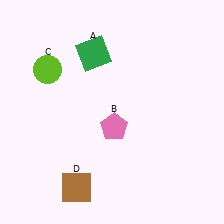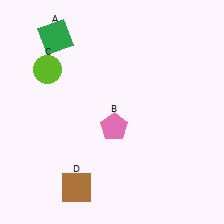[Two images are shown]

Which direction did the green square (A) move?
The green square (A) moved left.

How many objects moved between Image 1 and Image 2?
1 object moved between the two images.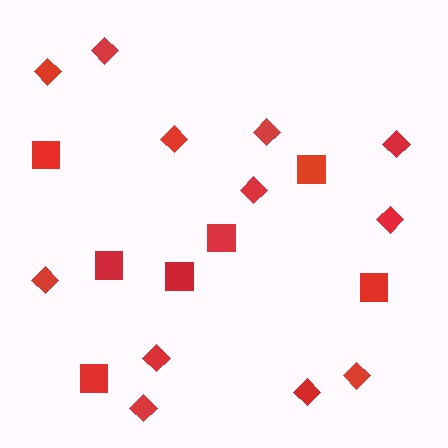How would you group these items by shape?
There are 2 groups: one group of diamonds (12) and one group of squares (7).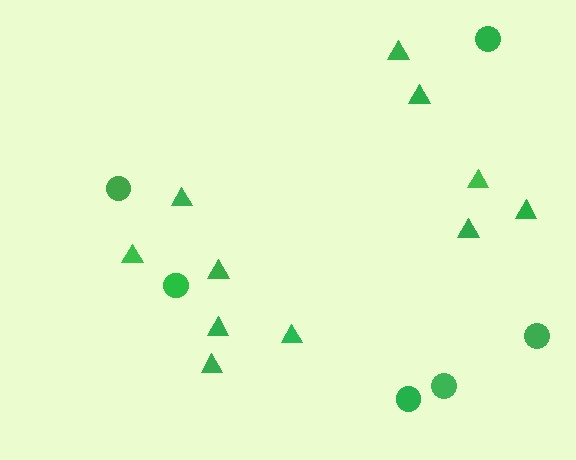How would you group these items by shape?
There are 2 groups: one group of triangles (11) and one group of circles (6).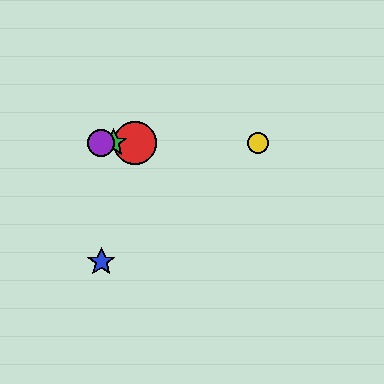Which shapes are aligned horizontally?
The red circle, the green star, the yellow circle, the purple circle are aligned horizontally.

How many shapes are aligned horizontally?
4 shapes (the red circle, the green star, the yellow circle, the purple circle) are aligned horizontally.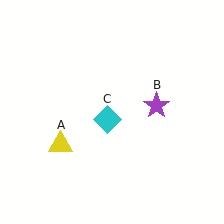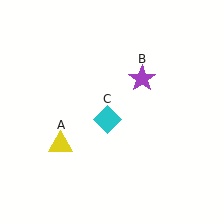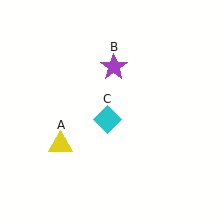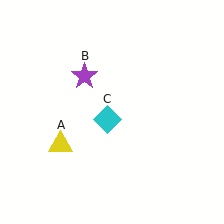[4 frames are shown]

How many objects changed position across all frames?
1 object changed position: purple star (object B).